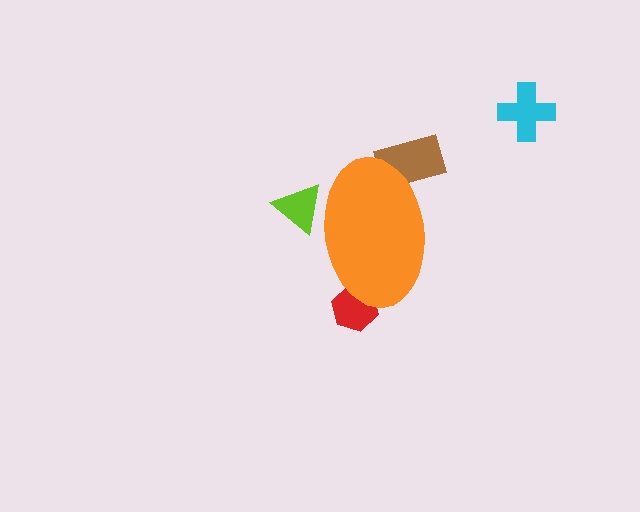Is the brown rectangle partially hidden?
Yes, the brown rectangle is partially hidden behind the orange ellipse.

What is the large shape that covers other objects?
An orange ellipse.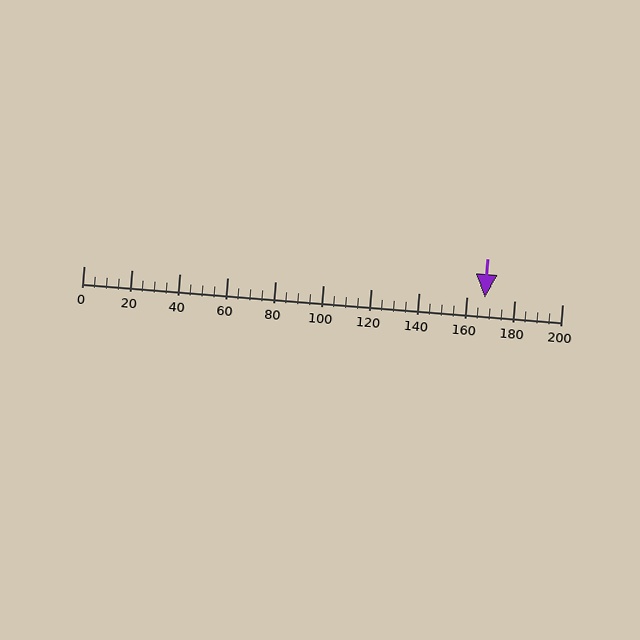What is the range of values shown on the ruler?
The ruler shows values from 0 to 200.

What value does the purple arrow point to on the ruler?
The purple arrow points to approximately 168.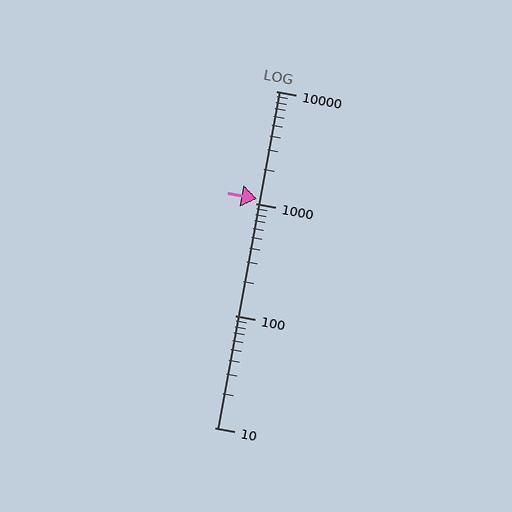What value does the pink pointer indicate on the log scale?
The pointer indicates approximately 1100.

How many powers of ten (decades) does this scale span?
The scale spans 3 decades, from 10 to 10000.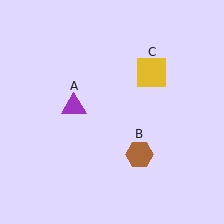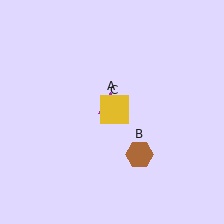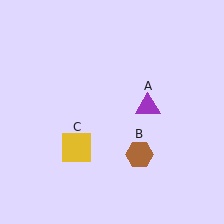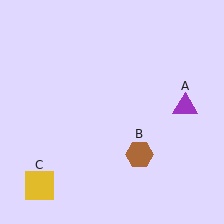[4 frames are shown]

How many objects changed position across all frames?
2 objects changed position: purple triangle (object A), yellow square (object C).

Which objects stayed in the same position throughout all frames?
Brown hexagon (object B) remained stationary.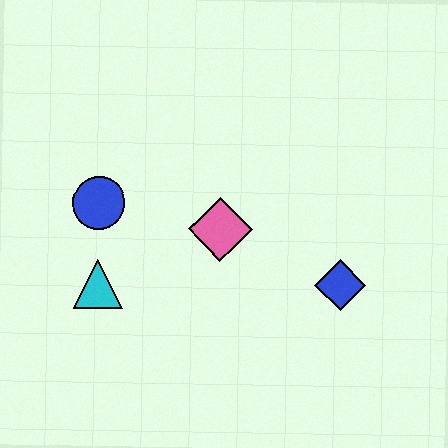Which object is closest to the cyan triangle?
The blue circle is closest to the cyan triangle.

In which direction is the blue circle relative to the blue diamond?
The blue circle is to the left of the blue diamond.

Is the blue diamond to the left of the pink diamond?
No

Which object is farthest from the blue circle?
The blue diamond is farthest from the blue circle.